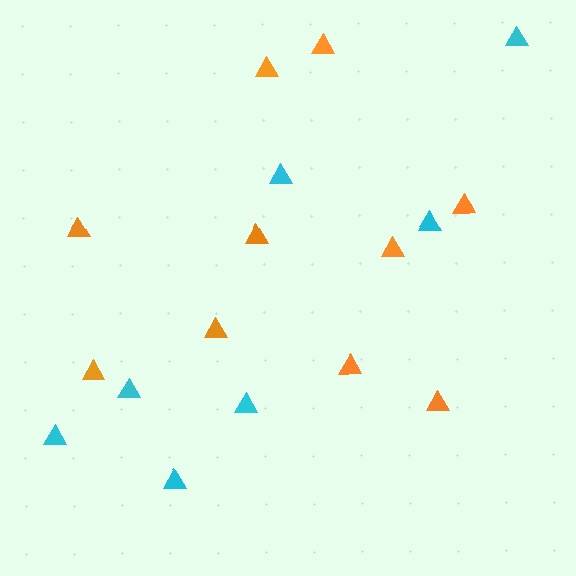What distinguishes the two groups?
There are 2 groups: one group of orange triangles (10) and one group of cyan triangles (7).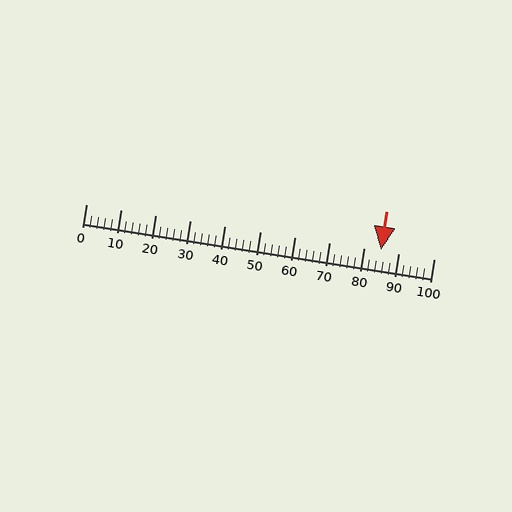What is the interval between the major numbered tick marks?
The major tick marks are spaced 10 units apart.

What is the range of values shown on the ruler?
The ruler shows values from 0 to 100.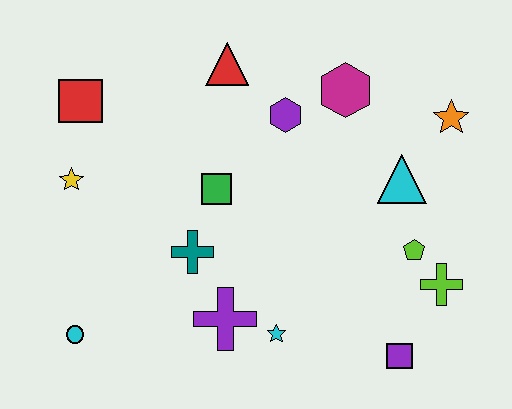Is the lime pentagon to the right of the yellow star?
Yes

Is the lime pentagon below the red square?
Yes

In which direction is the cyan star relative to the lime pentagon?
The cyan star is to the left of the lime pentagon.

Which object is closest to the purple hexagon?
The magenta hexagon is closest to the purple hexagon.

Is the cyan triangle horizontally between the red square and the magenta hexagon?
No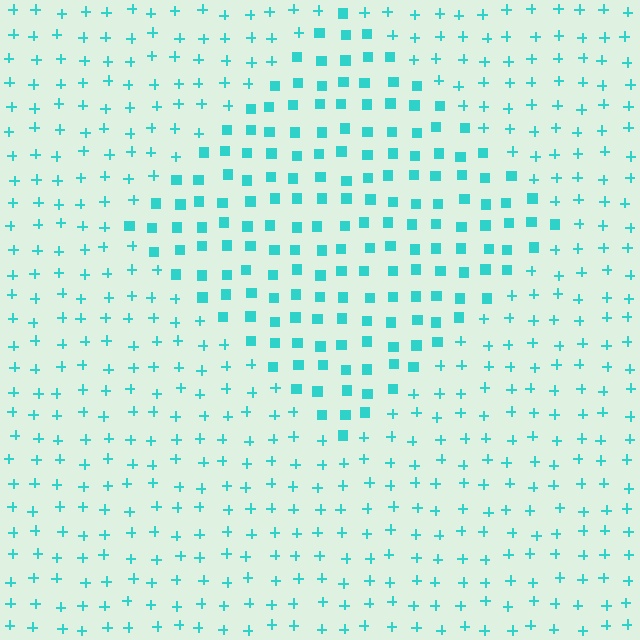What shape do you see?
I see a diamond.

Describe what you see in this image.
The image is filled with small cyan elements arranged in a uniform grid. A diamond-shaped region contains squares, while the surrounding area contains plus signs. The boundary is defined purely by the change in element shape.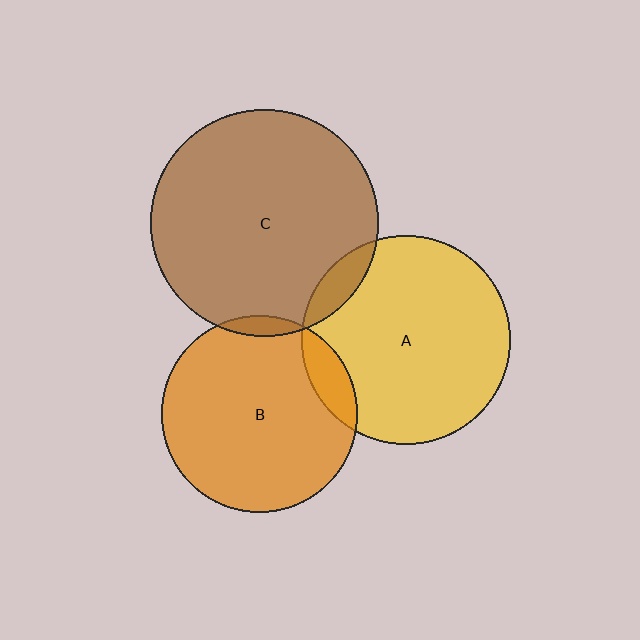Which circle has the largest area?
Circle C (brown).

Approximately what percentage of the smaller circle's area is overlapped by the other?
Approximately 10%.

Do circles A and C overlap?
Yes.